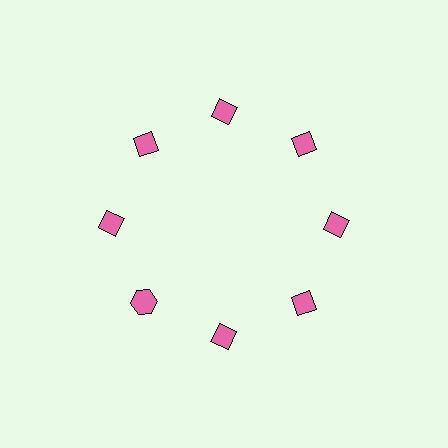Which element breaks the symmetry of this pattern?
The pink hexagon at roughly the 8 o'clock position breaks the symmetry. All other shapes are pink diamonds.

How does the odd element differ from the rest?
It has a different shape: hexagon instead of diamond.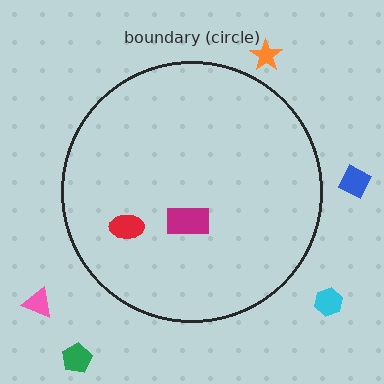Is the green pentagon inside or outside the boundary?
Outside.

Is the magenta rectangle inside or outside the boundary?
Inside.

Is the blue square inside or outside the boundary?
Outside.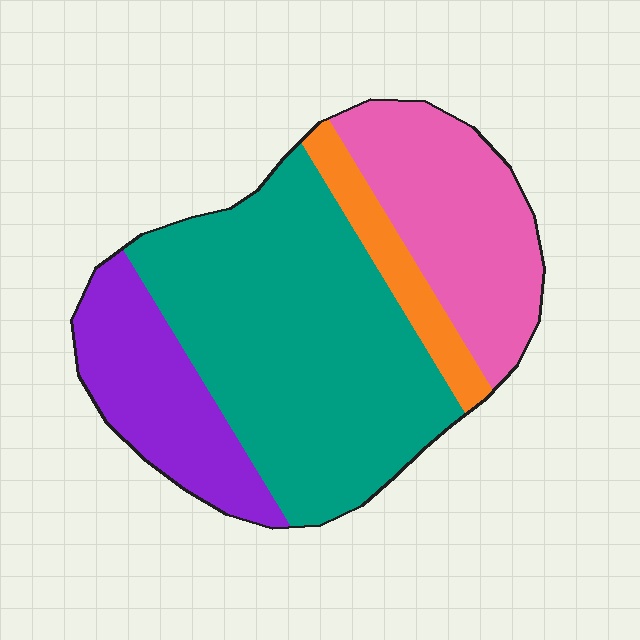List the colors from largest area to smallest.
From largest to smallest: teal, pink, purple, orange.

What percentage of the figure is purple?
Purple covers about 20% of the figure.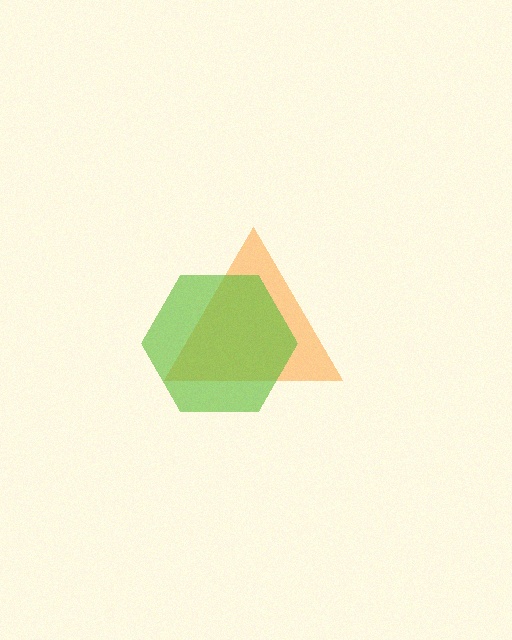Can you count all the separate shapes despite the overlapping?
Yes, there are 2 separate shapes.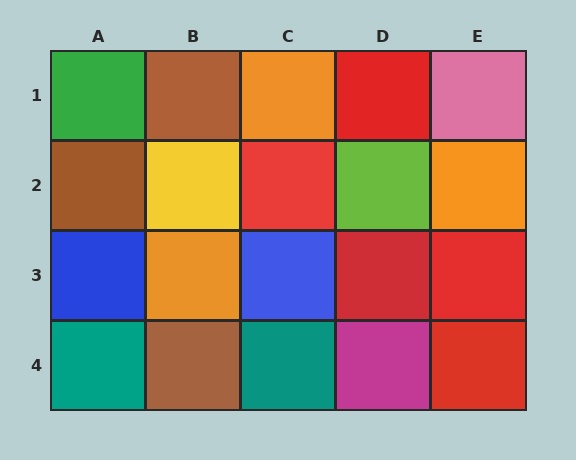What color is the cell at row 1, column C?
Orange.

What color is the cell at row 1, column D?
Red.